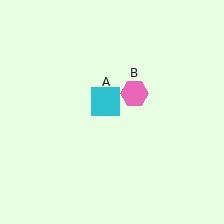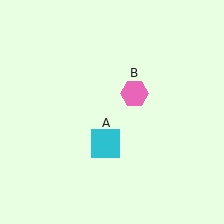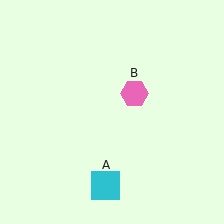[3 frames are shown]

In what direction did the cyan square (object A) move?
The cyan square (object A) moved down.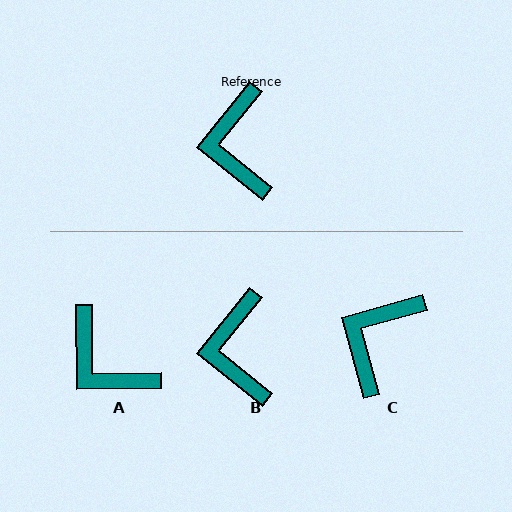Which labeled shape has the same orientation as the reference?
B.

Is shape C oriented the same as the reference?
No, it is off by about 36 degrees.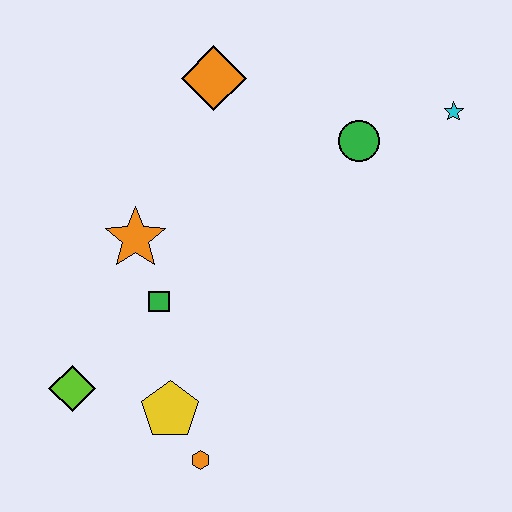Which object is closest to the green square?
The orange star is closest to the green square.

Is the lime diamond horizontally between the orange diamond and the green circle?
No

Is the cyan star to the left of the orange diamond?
No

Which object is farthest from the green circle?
The lime diamond is farthest from the green circle.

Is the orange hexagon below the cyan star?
Yes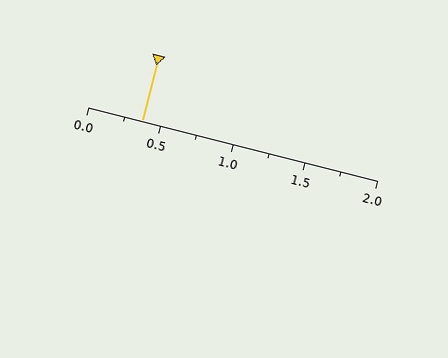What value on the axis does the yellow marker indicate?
The marker indicates approximately 0.38.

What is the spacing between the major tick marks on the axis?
The major ticks are spaced 0.5 apart.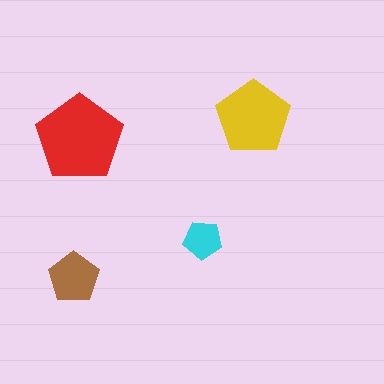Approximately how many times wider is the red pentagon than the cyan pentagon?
About 2 times wider.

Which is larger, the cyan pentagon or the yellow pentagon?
The yellow one.